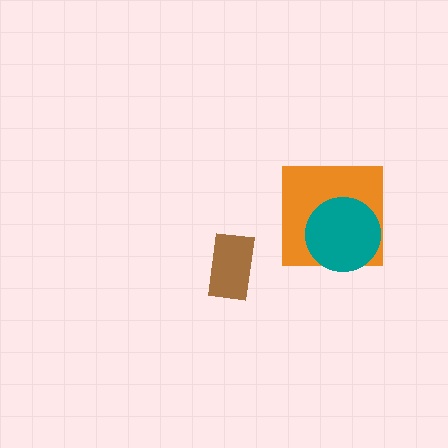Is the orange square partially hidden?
Yes, it is partially covered by another shape.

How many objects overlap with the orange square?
1 object overlaps with the orange square.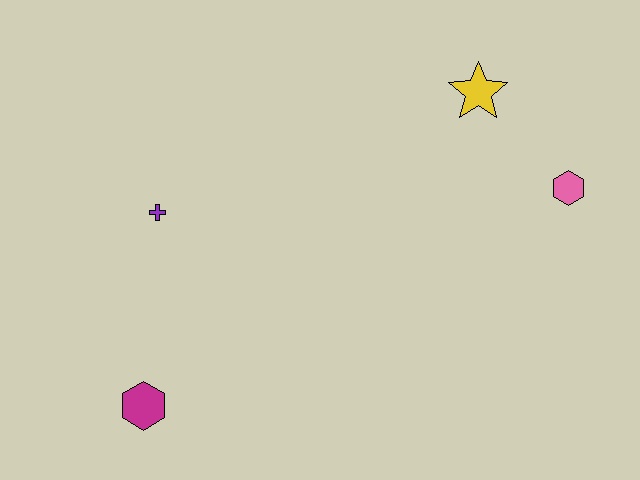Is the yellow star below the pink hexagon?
No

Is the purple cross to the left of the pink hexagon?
Yes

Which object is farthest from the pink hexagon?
The magenta hexagon is farthest from the pink hexagon.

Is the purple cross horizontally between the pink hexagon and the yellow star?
No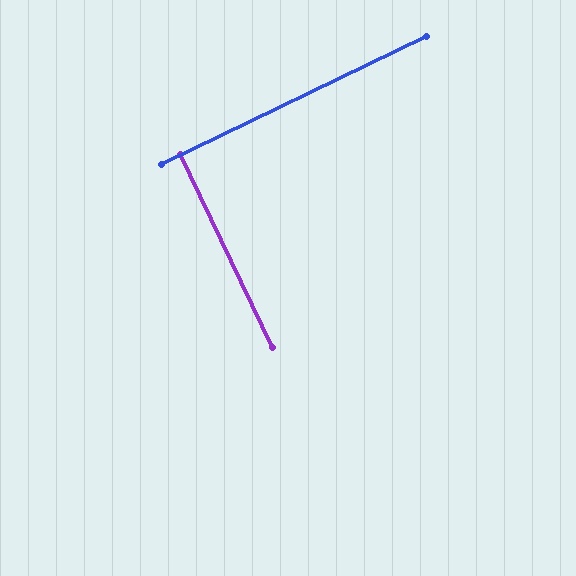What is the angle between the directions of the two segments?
Approximately 90 degrees.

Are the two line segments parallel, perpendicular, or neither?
Perpendicular — they meet at approximately 90°.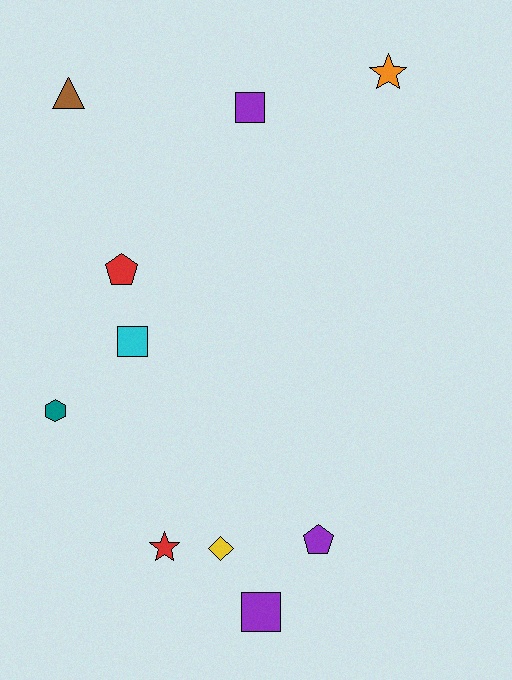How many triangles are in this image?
There is 1 triangle.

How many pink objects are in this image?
There are no pink objects.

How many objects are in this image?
There are 10 objects.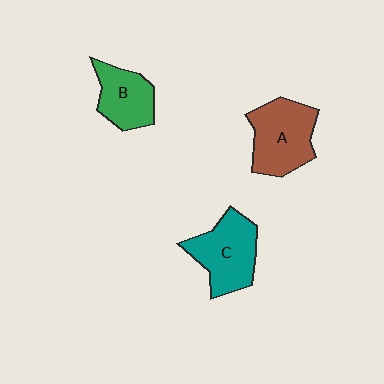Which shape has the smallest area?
Shape B (green).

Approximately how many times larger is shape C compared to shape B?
Approximately 1.3 times.